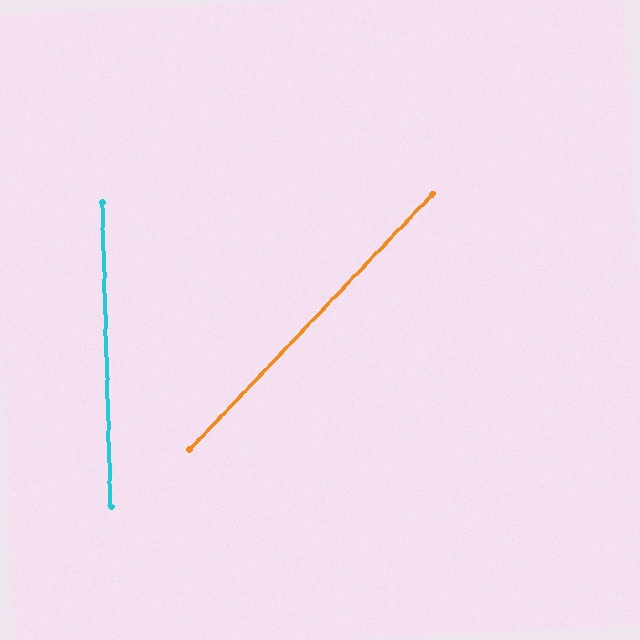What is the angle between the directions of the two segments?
Approximately 45 degrees.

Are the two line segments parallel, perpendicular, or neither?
Neither parallel nor perpendicular — they differ by about 45°.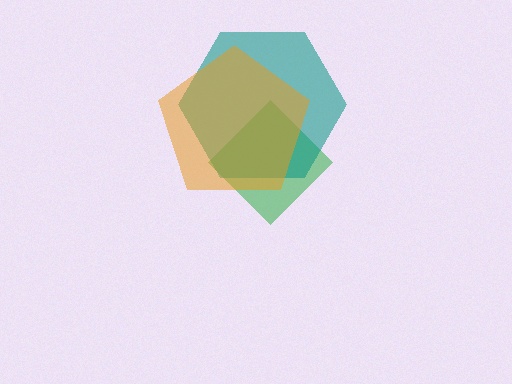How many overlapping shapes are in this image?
There are 3 overlapping shapes in the image.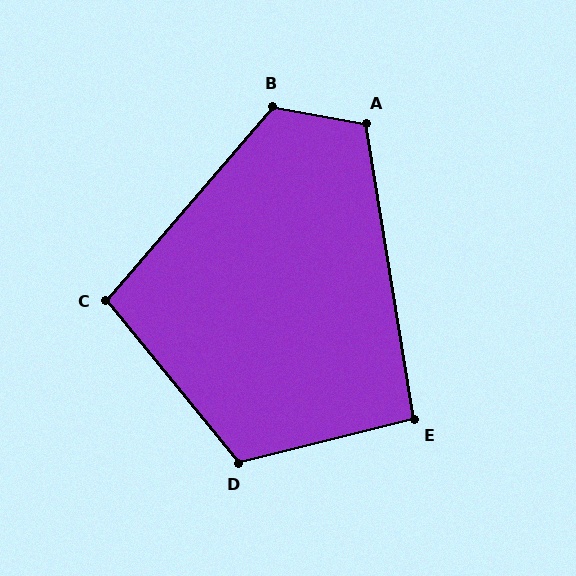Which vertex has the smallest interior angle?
E, at approximately 95 degrees.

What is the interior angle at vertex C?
Approximately 100 degrees (obtuse).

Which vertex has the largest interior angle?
B, at approximately 120 degrees.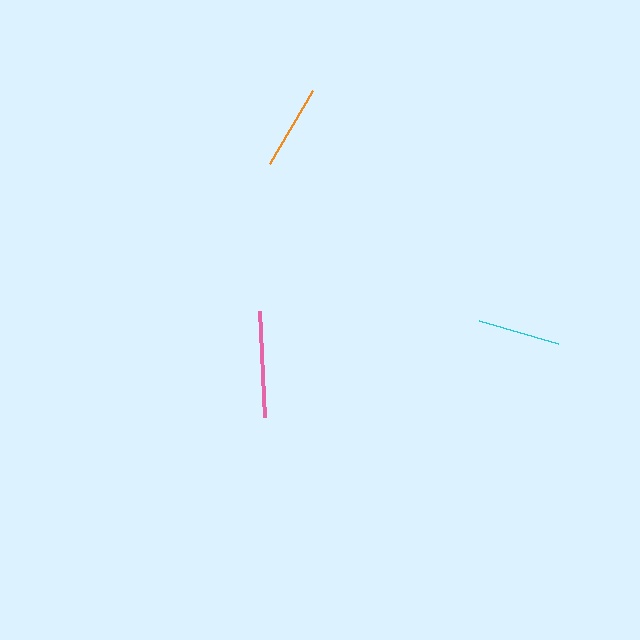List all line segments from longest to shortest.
From longest to shortest: pink, orange, cyan.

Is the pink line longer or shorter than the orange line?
The pink line is longer than the orange line.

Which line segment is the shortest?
The cyan line is the shortest at approximately 83 pixels.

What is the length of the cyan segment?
The cyan segment is approximately 83 pixels long.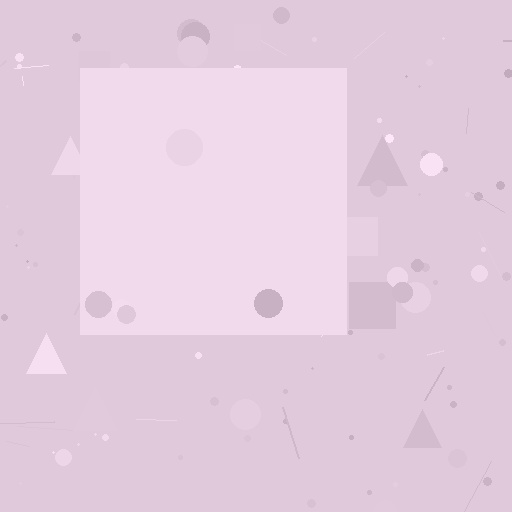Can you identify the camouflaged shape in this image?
The camouflaged shape is a square.